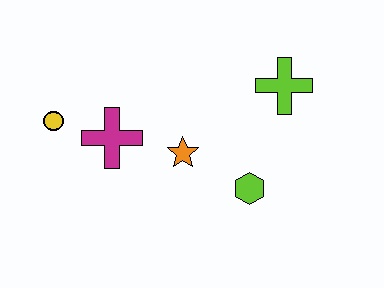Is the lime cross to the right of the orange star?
Yes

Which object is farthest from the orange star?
The yellow circle is farthest from the orange star.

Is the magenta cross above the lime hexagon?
Yes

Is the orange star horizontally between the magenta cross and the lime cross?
Yes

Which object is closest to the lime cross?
The lime hexagon is closest to the lime cross.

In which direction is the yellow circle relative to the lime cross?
The yellow circle is to the left of the lime cross.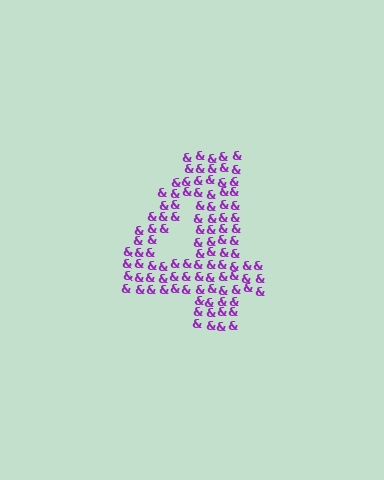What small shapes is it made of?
It is made of small ampersands.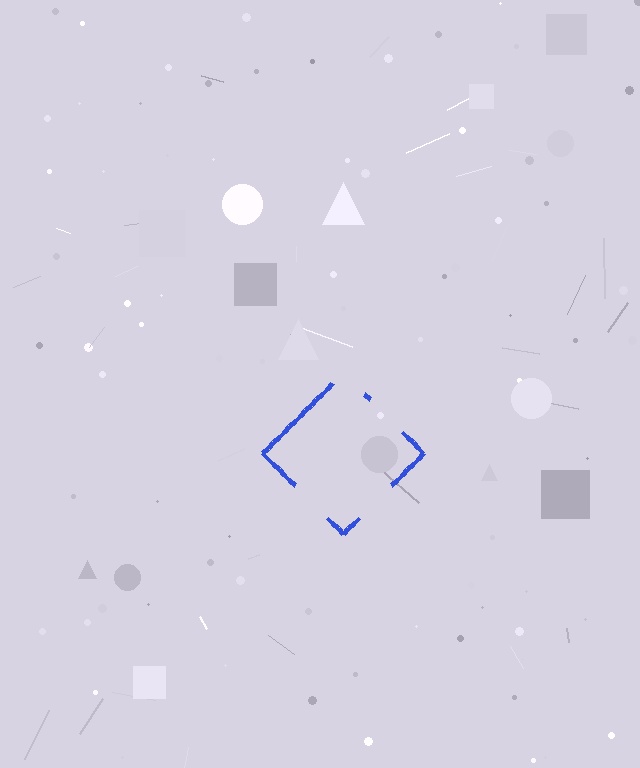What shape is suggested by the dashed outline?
The dashed outline suggests a diamond.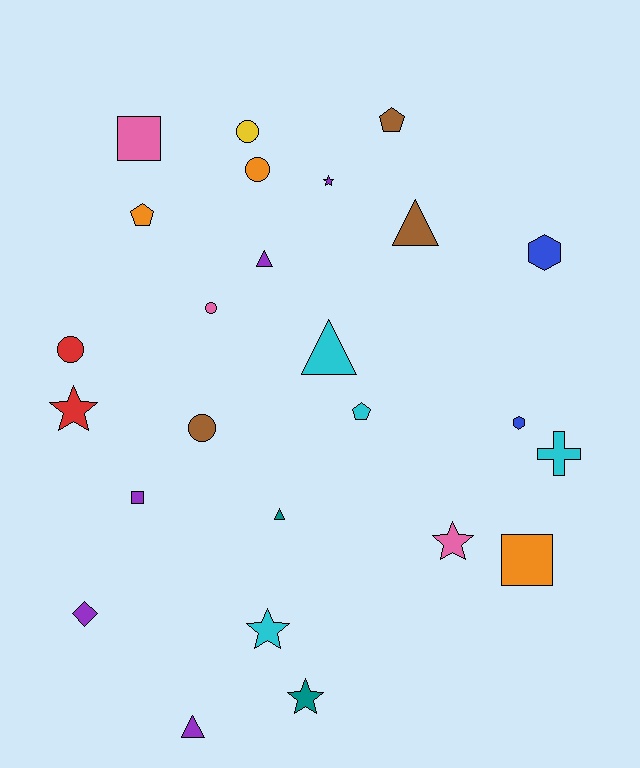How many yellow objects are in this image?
There is 1 yellow object.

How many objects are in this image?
There are 25 objects.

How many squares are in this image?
There are 3 squares.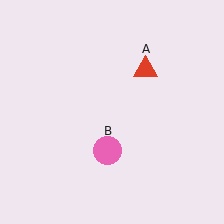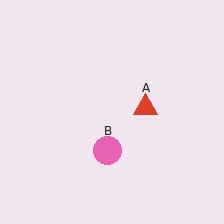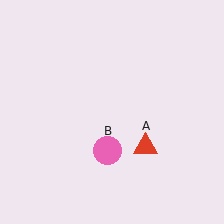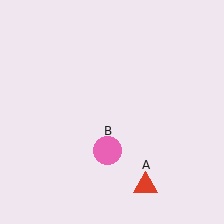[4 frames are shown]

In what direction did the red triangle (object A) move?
The red triangle (object A) moved down.